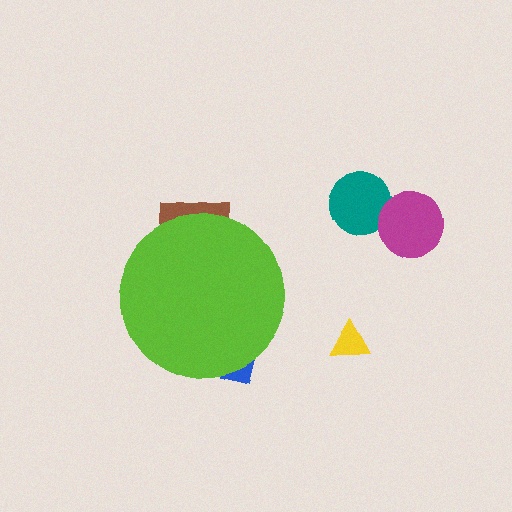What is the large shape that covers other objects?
A lime circle.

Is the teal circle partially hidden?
No, the teal circle is fully visible.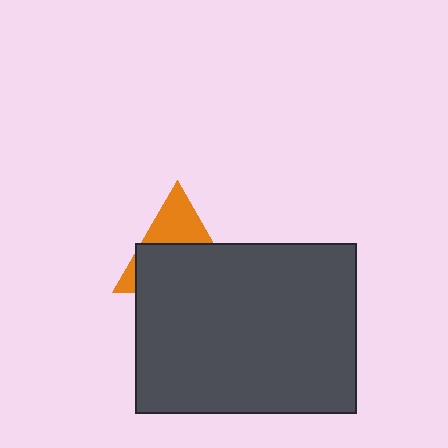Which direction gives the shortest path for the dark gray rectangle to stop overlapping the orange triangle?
Moving down gives the shortest separation.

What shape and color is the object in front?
The object in front is a dark gray rectangle.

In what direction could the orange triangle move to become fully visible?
The orange triangle could move up. That would shift it out from behind the dark gray rectangle entirely.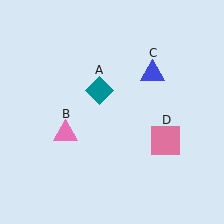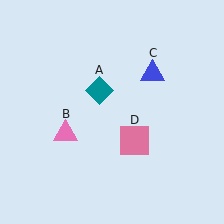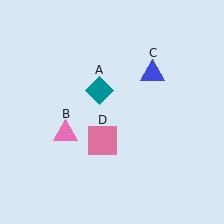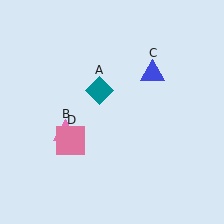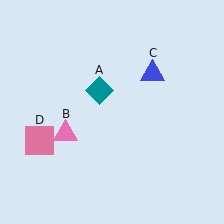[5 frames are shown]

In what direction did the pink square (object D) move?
The pink square (object D) moved left.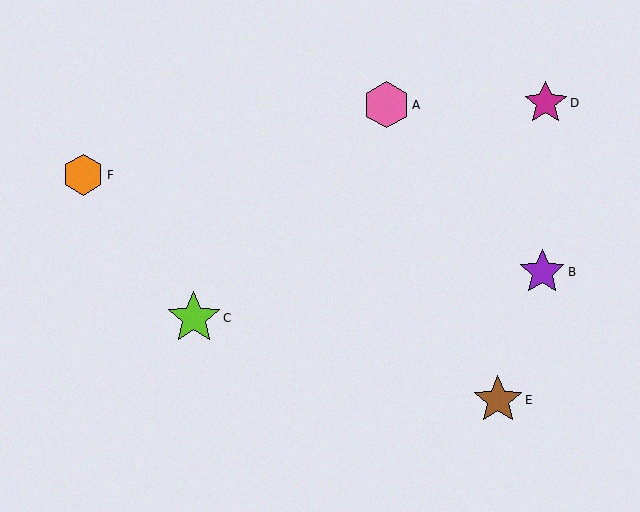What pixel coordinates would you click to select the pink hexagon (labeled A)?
Click at (387, 105) to select the pink hexagon A.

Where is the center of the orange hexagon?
The center of the orange hexagon is at (83, 175).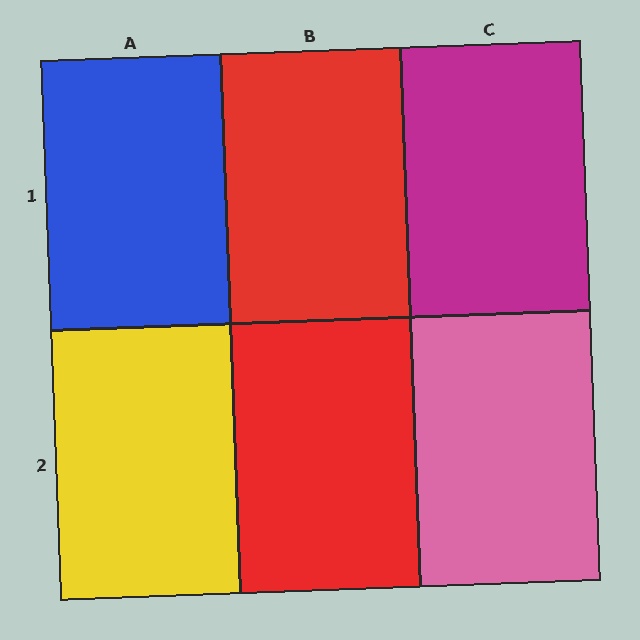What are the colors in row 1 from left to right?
Blue, red, magenta.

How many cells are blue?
1 cell is blue.